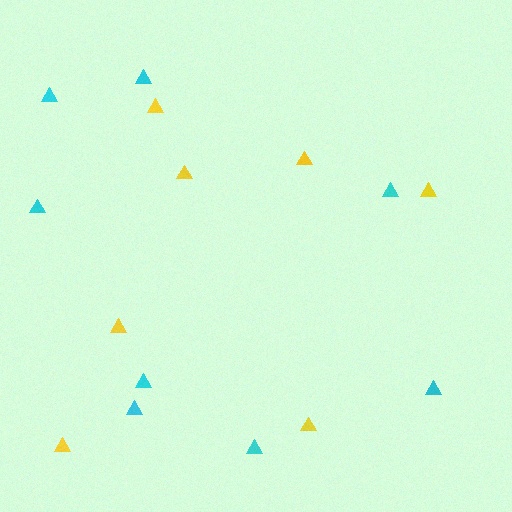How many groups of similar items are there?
There are 2 groups: one group of yellow triangles (7) and one group of cyan triangles (8).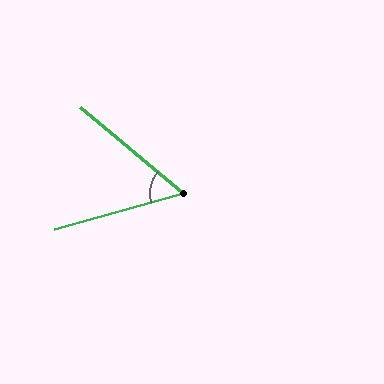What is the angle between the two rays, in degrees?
Approximately 56 degrees.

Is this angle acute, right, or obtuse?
It is acute.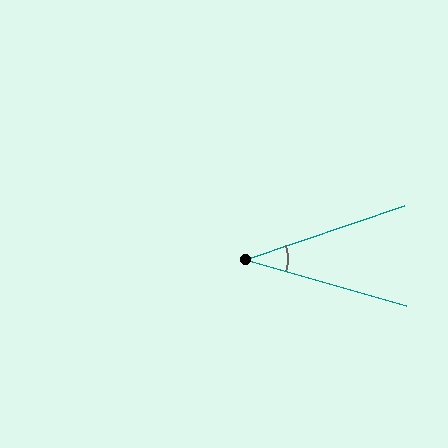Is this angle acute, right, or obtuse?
It is acute.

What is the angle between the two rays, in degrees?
Approximately 35 degrees.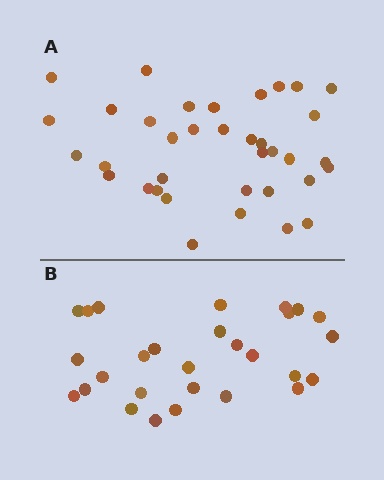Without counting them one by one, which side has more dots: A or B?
Region A (the top region) has more dots.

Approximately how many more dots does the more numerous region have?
Region A has roughly 8 or so more dots than region B.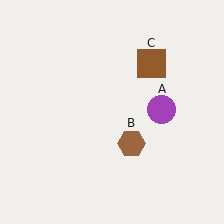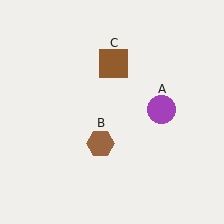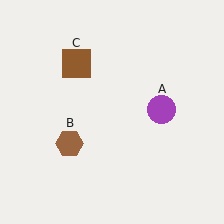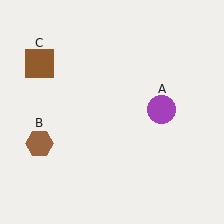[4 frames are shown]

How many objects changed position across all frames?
2 objects changed position: brown hexagon (object B), brown square (object C).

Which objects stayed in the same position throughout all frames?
Purple circle (object A) remained stationary.